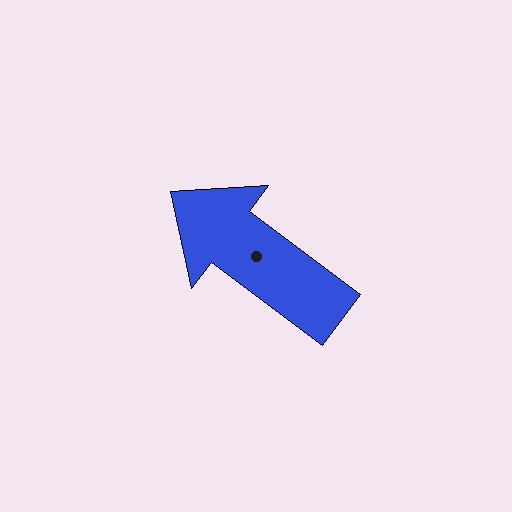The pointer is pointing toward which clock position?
Roughly 10 o'clock.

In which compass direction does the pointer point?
Northwest.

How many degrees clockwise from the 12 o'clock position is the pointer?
Approximately 307 degrees.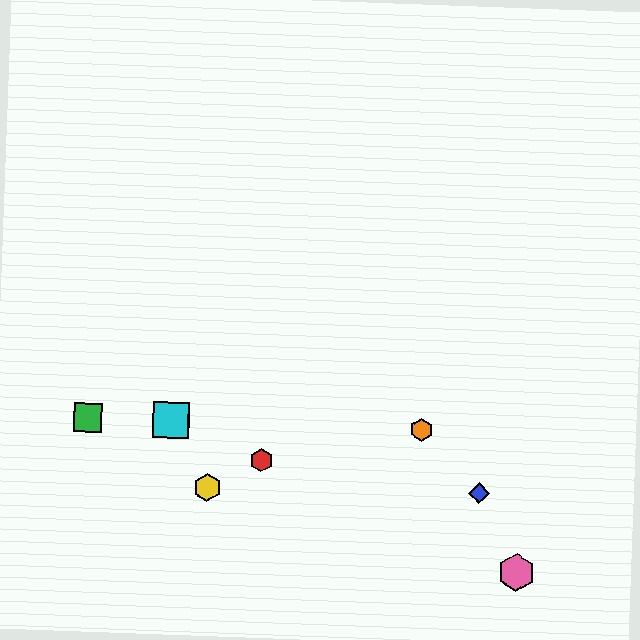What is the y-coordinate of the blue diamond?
The blue diamond is at y≈493.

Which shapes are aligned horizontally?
The green square, the purple hexagon, the orange hexagon, the cyan square are aligned horizontally.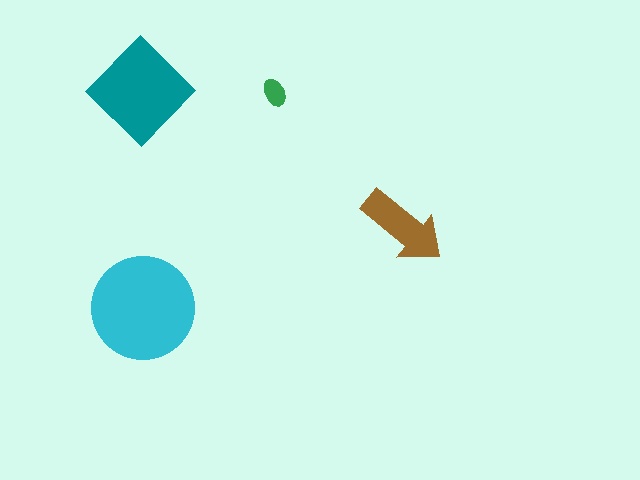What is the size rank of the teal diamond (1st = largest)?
2nd.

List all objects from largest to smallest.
The cyan circle, the teal diamond, the brown arrow, the green ellipse.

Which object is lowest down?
The cyan circle is bottommost.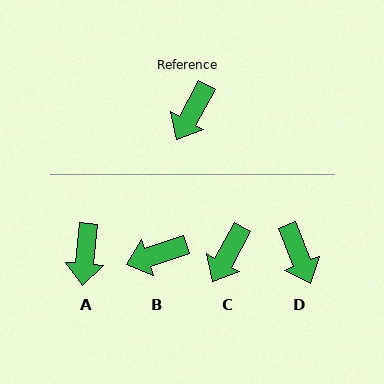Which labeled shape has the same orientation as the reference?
C.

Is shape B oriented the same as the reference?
No, it is off by about 43 degrees.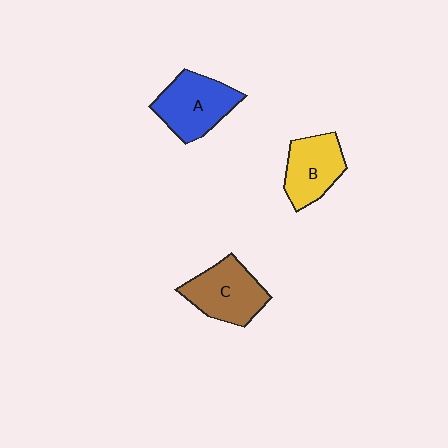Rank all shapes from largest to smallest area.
From largest to smallest: A (blue), C (brown), B (yellow).